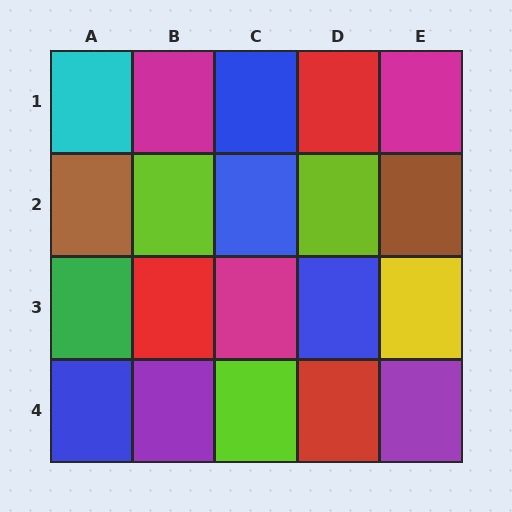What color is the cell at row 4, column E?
Purple.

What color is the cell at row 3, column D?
Blue.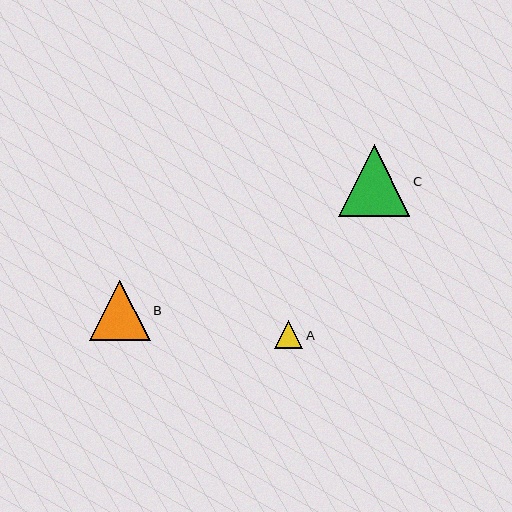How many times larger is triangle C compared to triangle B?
Triangle C is approximately 1.2 times the size of triangle B.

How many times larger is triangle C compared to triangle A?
Triangle C is approximately 2.5 times the size of triangle A.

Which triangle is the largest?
Triangle C is the largest with a size of approximately 71 pixels.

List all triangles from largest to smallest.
From largest to smallest: C, B, A.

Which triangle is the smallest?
Triangle A is the smallest with a size of approximately 28 pixels.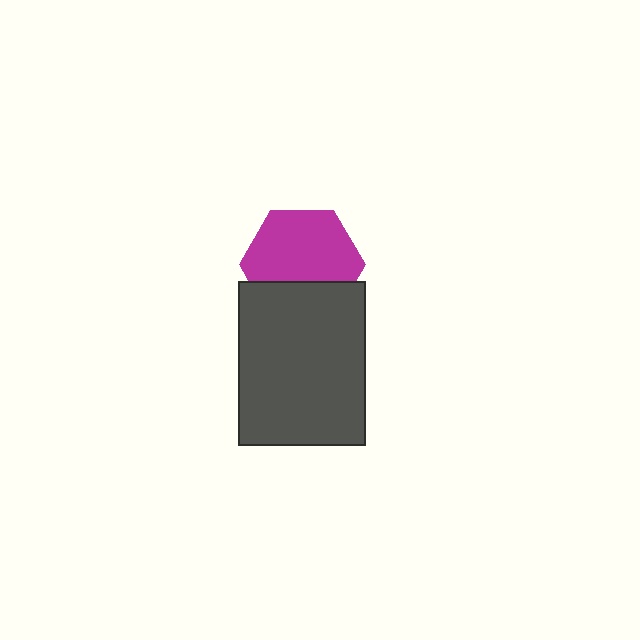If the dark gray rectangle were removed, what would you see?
You would see the complete magenta hexagon.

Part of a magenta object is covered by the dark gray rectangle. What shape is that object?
It is a hexagon.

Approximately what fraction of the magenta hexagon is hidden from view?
Roughly 31% of the magenta hexagon is hidden behind the dark gray rectangle.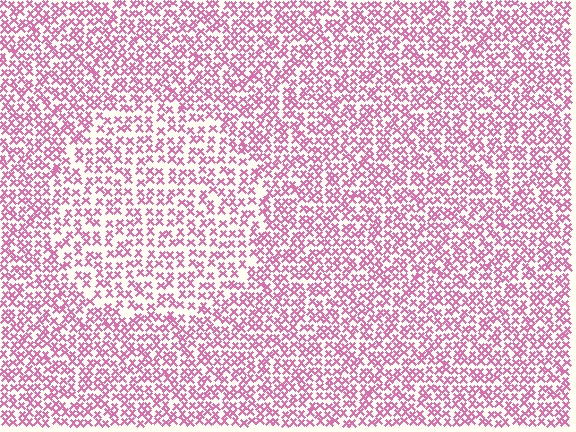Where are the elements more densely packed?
The elements are more densely packed outside the circle boundary.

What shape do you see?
I see a circle.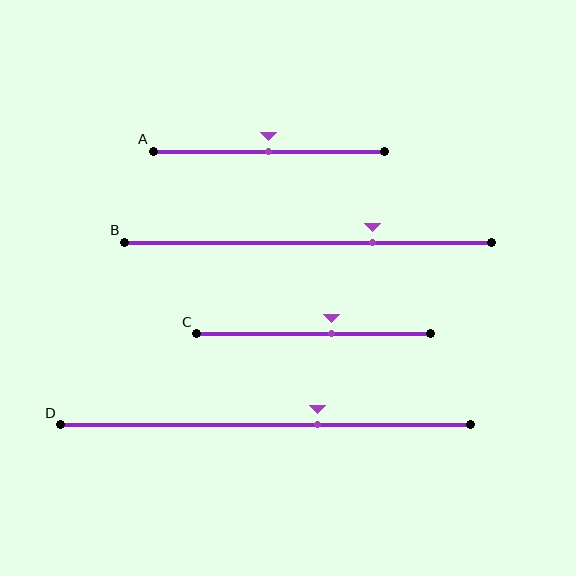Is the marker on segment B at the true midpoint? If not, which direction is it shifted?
No, the marker on segment B is shifted to the right by about 17% of the segment length.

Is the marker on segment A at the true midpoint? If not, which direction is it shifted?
Yes, the marker on segment A is at the true midpoint.